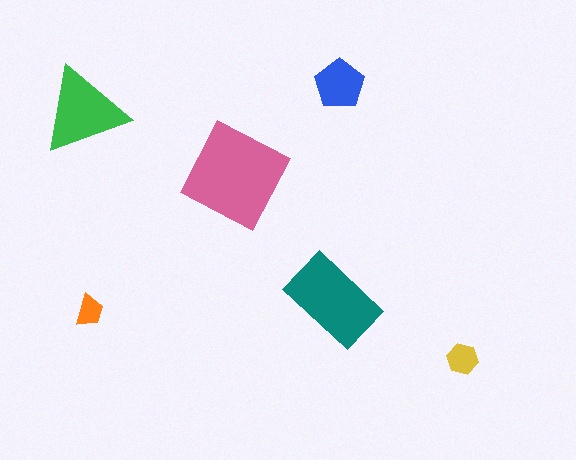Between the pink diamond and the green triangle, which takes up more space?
The pink diamond.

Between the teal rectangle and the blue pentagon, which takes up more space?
The teal rectangle.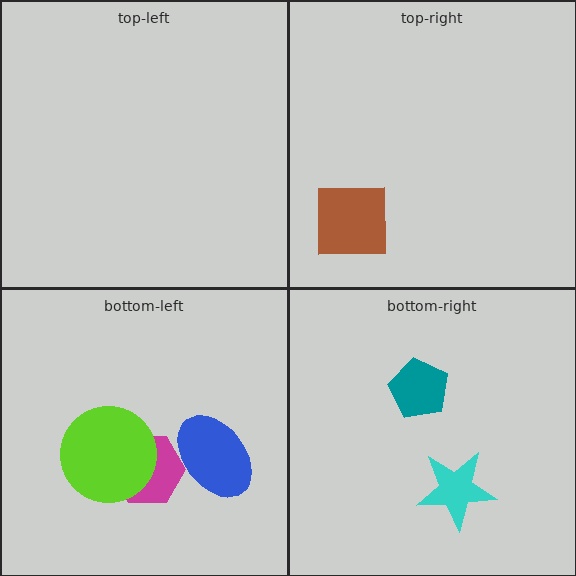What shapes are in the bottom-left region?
The magenta hexagon, the lime circle, the blue ellipse.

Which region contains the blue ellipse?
The bottom-left region.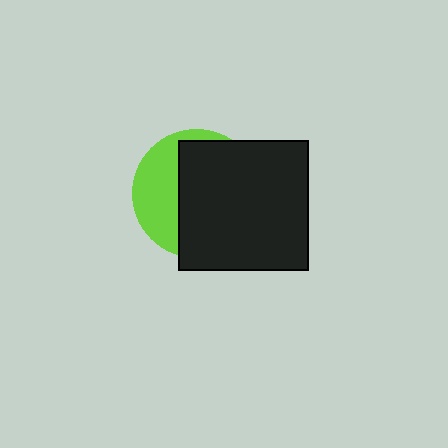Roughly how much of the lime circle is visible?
A small part of it is visible (roughly 35%).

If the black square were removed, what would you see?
You would see the complete lime circle.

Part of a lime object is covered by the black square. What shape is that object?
It is a circle.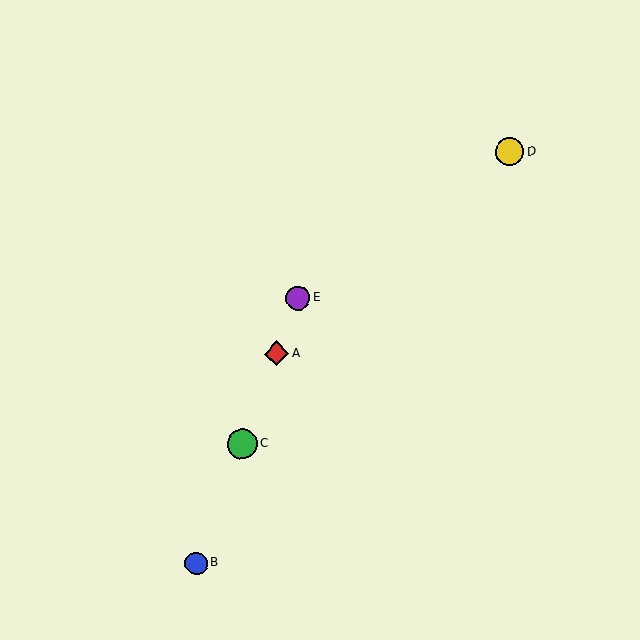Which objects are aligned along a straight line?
Objects A, B, C, E are aligned along a straight line.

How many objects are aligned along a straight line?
4 objects (A, B, C, E) are aligned along a straight line.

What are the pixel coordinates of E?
Object E is at (298, 298).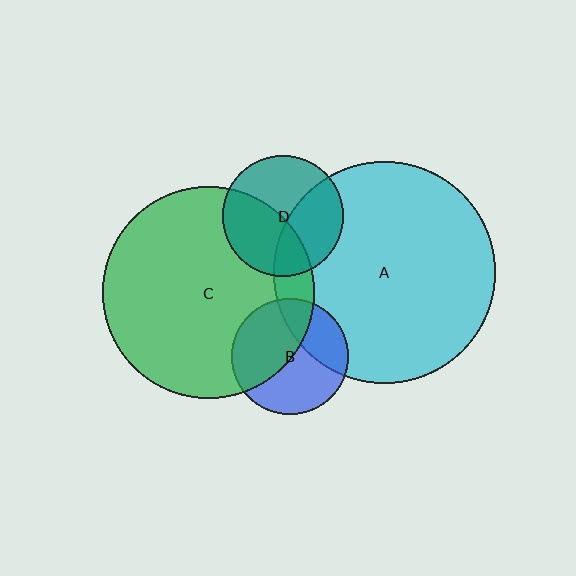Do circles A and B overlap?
Yes.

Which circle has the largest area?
Circle A (cyan).